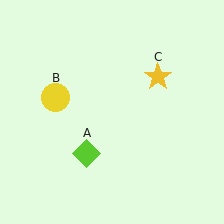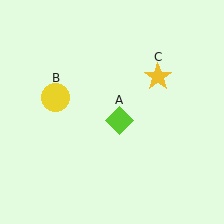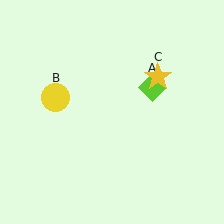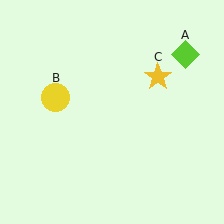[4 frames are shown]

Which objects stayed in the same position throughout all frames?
Yellow circle (object B) and yellow star (object C) remained stationary.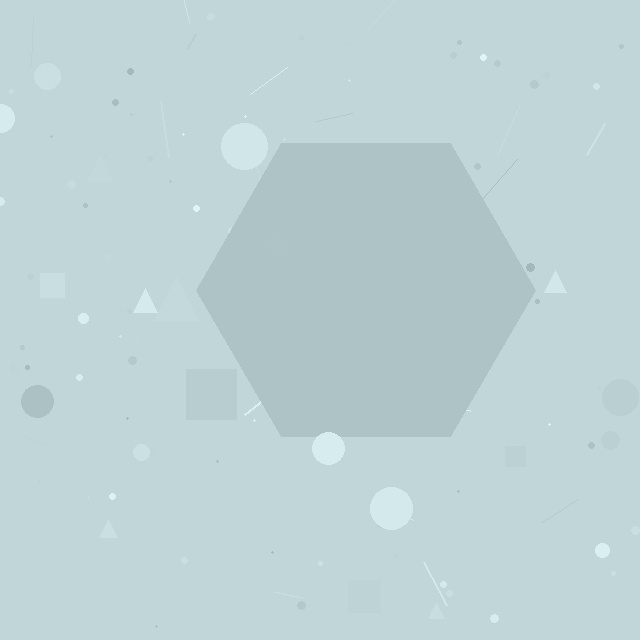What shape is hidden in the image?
A hexagon is hidden in the image.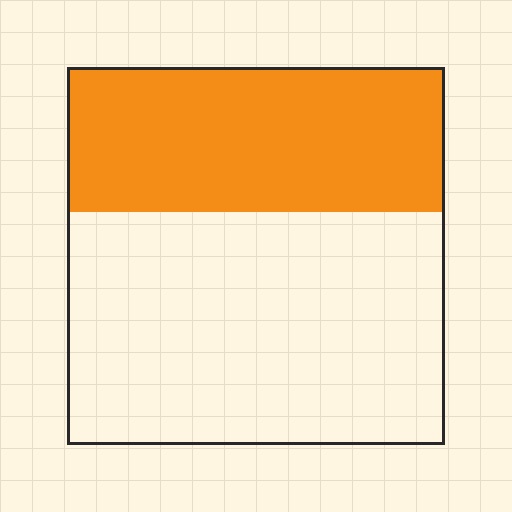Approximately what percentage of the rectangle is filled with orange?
Approximately 40%.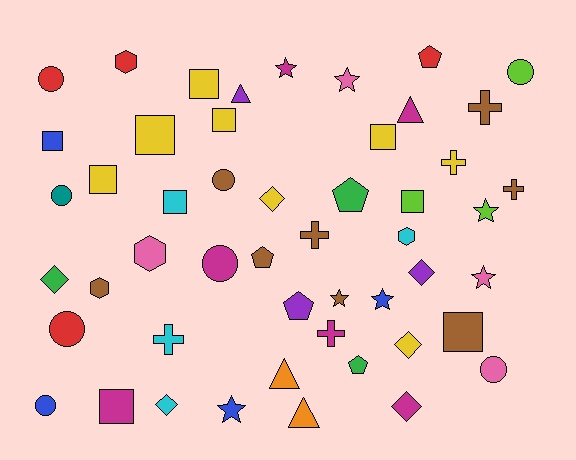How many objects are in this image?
There are 50 objects.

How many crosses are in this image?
There are 6 crosses.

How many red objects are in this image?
There are 4 red objects.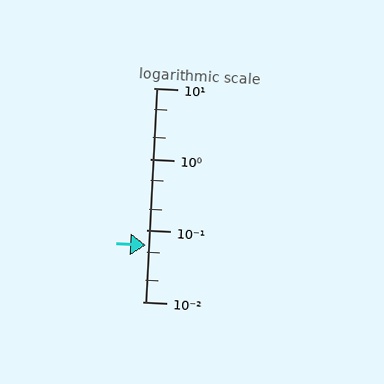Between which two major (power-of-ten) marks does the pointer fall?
The pointer is between 0.01 and 0.1.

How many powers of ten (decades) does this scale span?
The scale spans 3 decades, from 0.01 to 10.